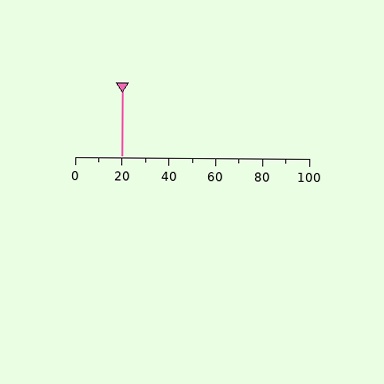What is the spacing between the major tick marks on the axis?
The major ticks are spaced 20 apart.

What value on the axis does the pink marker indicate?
The marker indicates approximately 20.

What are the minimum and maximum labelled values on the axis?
The axis runs from 0 to 100.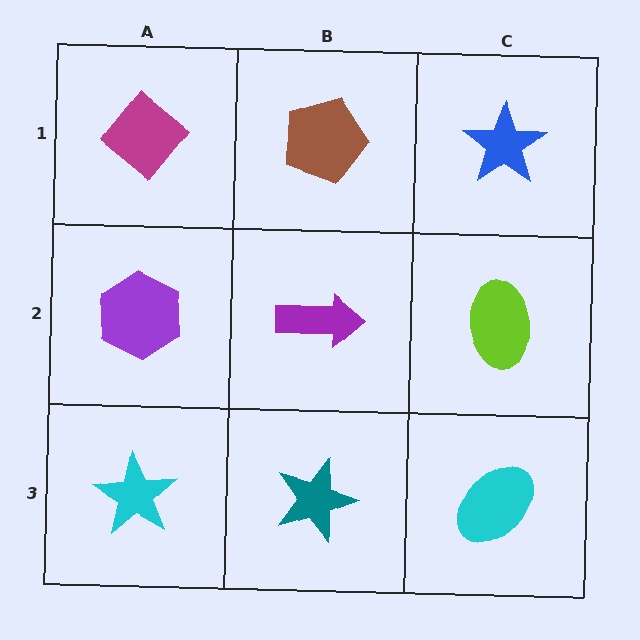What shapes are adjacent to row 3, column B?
A purple arrow (row 2, column B), a cyan star (row 3, column A), a cyan ellipse (row 3, column C).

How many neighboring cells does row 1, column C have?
2.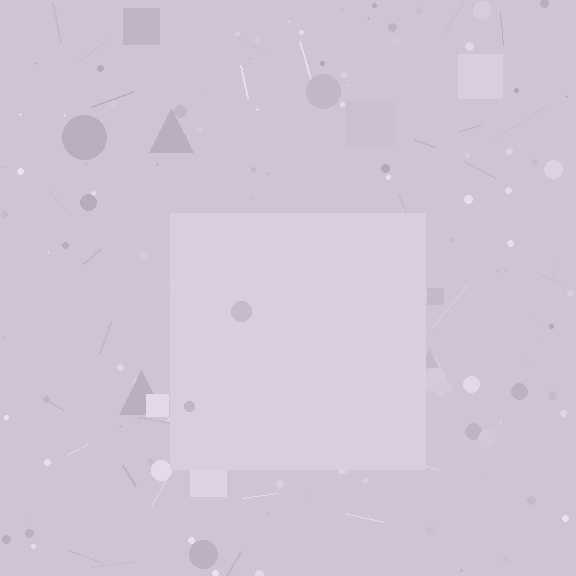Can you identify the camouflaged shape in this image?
The camouflaged shape is a square.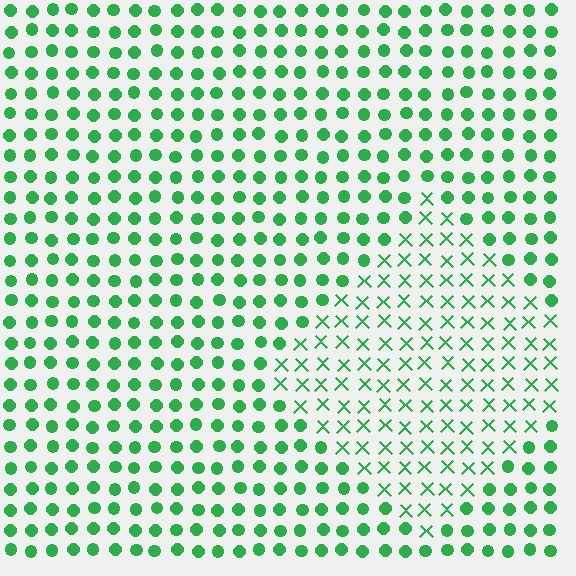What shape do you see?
I see a diamond.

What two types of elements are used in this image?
The image uses X marks inside the diamond region and circles outside it.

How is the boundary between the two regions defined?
The boundary is defined by a change in element shape: X marks inside vs. circles outside. All elements share the same color and spacing.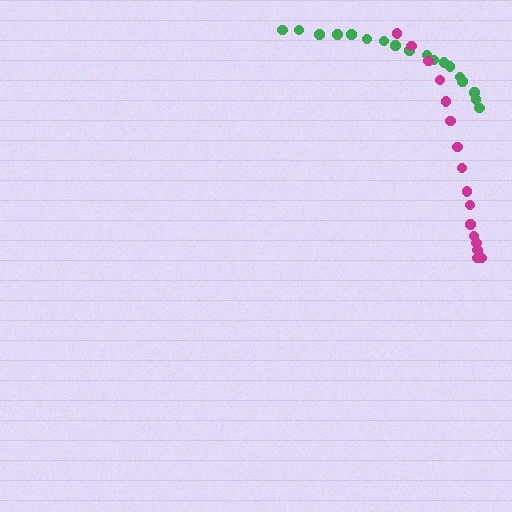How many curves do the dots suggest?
There are 2 distinct paths.